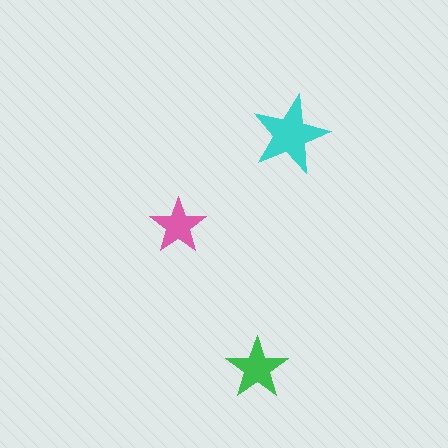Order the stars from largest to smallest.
the cyan one, the green one, the pink one.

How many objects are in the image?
There are 3 objects in the image.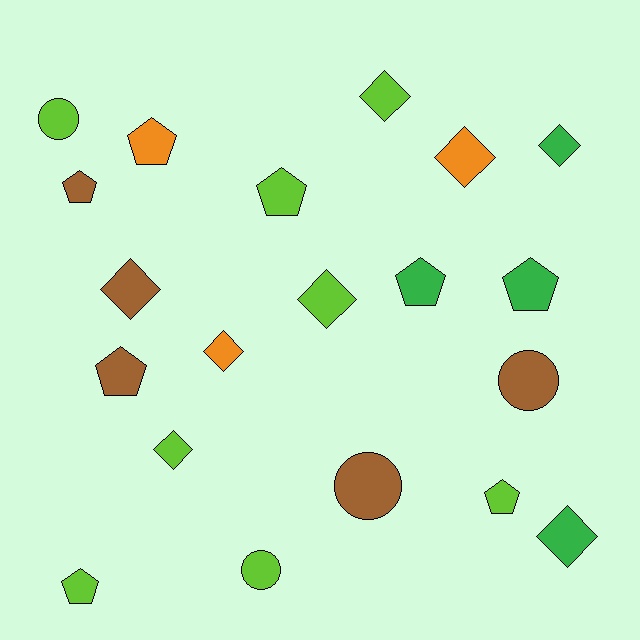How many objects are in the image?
There are 20 objects.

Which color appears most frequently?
Lime, with 8 objects.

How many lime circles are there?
There are 2 lime circles.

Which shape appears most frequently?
Pentagon, with 8 objects.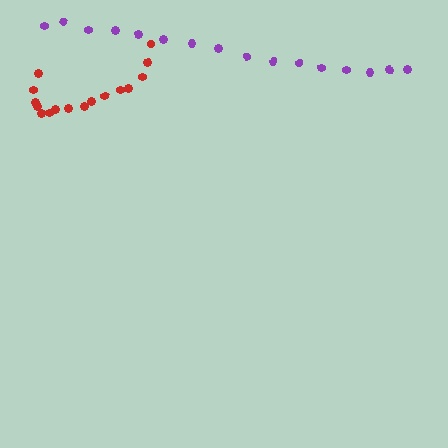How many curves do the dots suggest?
There are 2 distinct paths.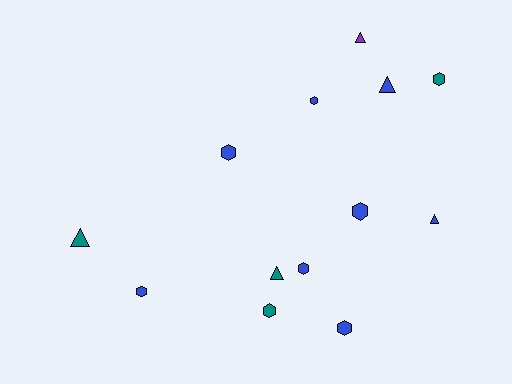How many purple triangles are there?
There is 1 purple triangle.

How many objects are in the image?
There are 13 objects.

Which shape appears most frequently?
Hexagon, with 8 objects.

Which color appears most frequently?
Blue, with 8 objects.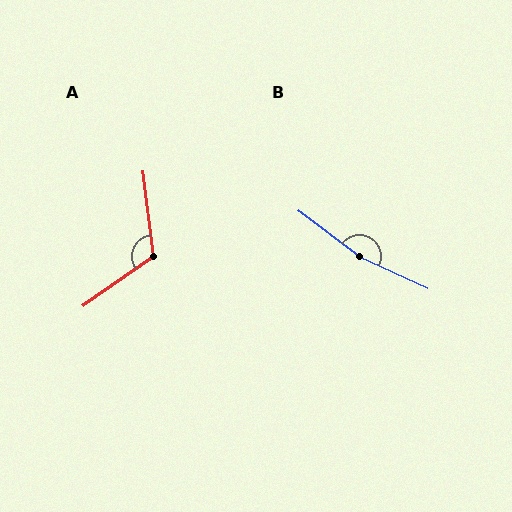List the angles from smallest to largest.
A (118°), B (168°).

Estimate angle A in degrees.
Approximately 118 degrees.